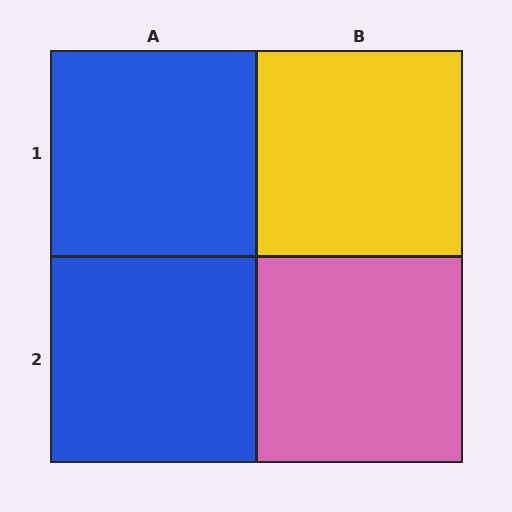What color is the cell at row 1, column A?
Blue.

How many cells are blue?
2 cells are blue.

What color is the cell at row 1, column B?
Yellow.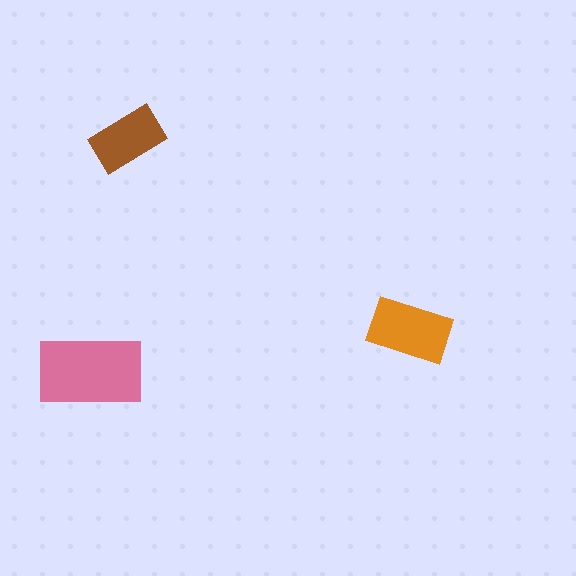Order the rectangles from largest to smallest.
the pink one, the orange one, the brown one.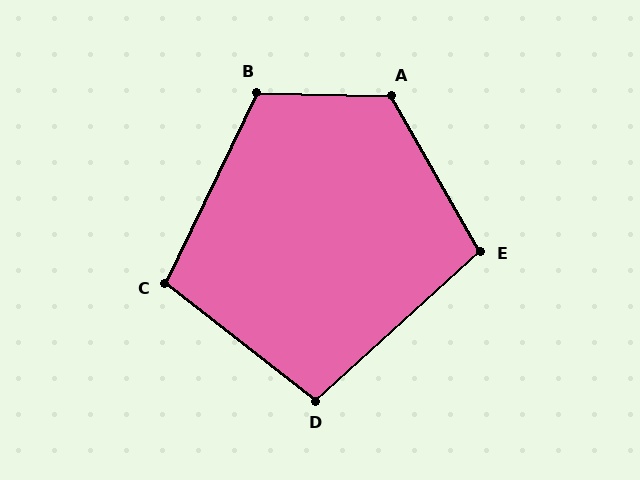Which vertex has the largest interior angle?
A, at approximately 121 degrees.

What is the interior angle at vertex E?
Approximately 102 degrees (obtuse).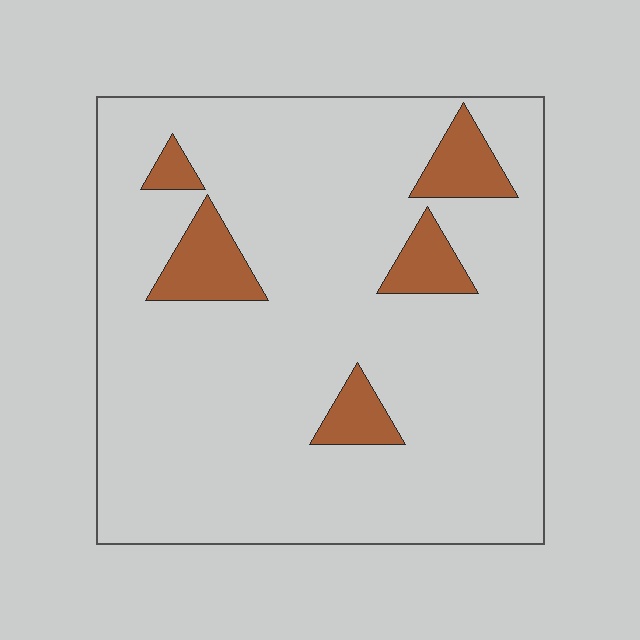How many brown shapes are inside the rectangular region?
5.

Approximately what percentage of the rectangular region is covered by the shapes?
Approximately 10%.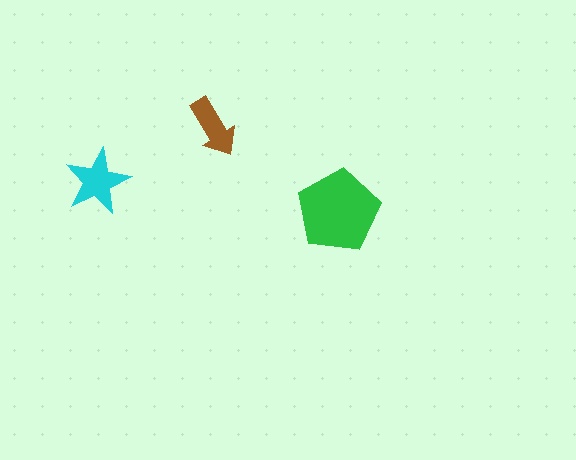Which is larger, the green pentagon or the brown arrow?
The green pentagon.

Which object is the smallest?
The brown arrow.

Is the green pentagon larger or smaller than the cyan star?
Larger.